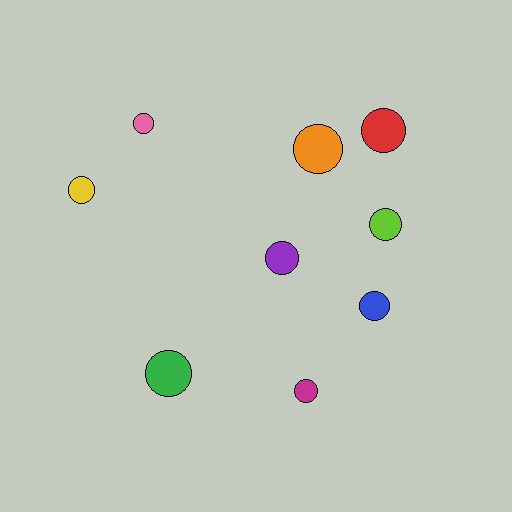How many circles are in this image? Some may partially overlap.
There are 9 circles.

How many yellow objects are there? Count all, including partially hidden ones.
There is 1 yellow object.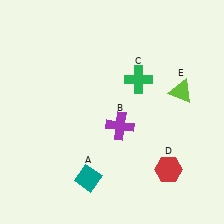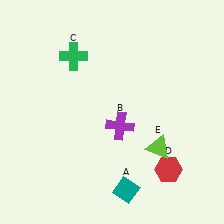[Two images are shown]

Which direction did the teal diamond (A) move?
The teal diamond (A) moved right.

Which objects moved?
The objects that moved are: the teal diamond (A), the green cross (C), the lime triangle (E).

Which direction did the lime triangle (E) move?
The lime triangle (E) moved down.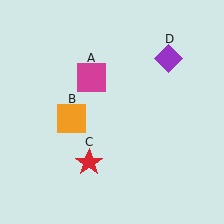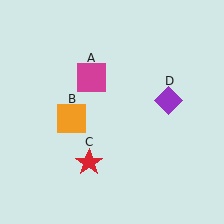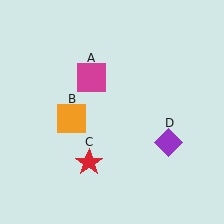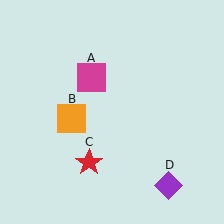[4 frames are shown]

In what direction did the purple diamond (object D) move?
The purple diamond (object D) moved down.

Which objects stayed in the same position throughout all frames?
Magenta square (object A) and orange square (object B) and red star (object C) remained stationary.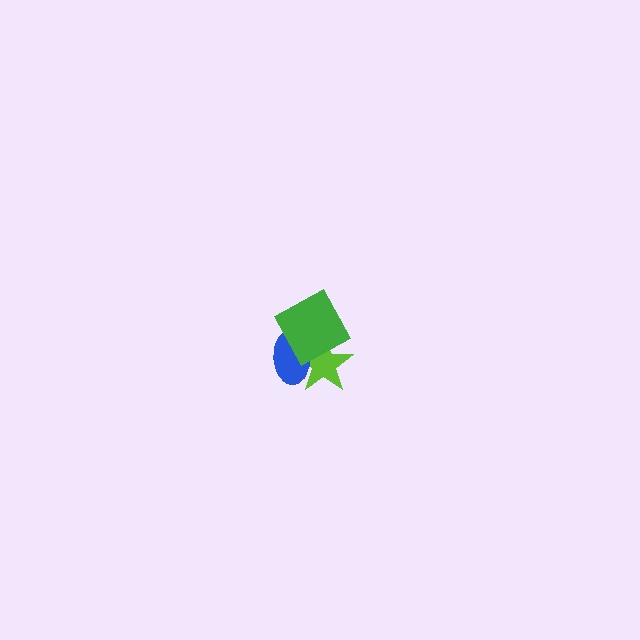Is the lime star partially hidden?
Yes, it is partially covered by another shape.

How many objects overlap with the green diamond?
2 objects overlap with the green diamond.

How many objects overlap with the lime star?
2 objects overlap with the lime star.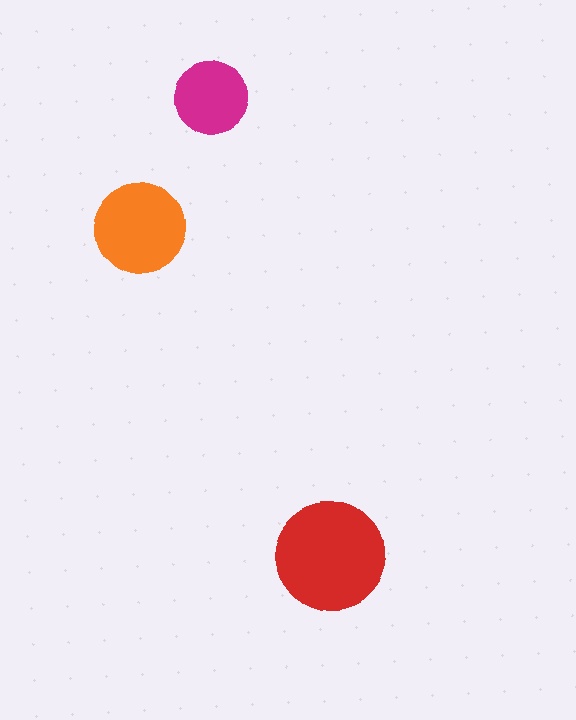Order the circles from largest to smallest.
the red one, the orange one, the magenta one.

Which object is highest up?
The magenta circle is topmost.